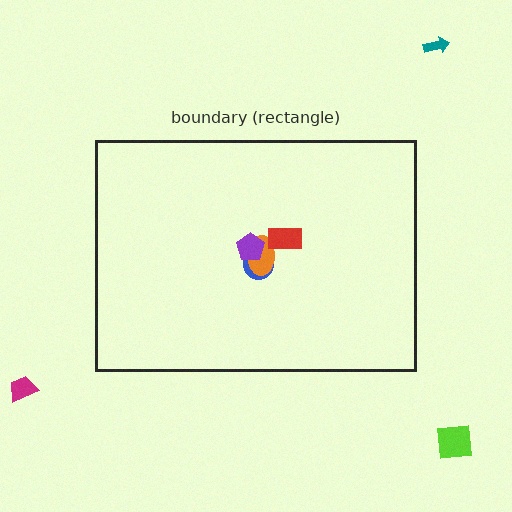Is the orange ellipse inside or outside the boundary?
Inside.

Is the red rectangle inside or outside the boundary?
Inside.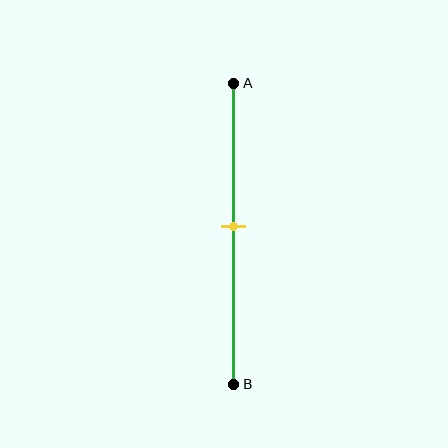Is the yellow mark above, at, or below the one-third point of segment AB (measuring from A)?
The yellow mark is below the one-third point of segment AB.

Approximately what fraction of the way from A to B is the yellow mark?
The yellow mark is approximately 50% of the way from A to B.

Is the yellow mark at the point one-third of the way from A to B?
No, the mark is at about 50% from A, not at the 33% one-third point.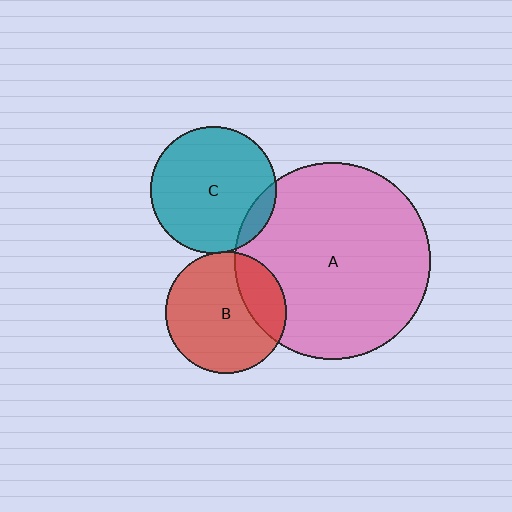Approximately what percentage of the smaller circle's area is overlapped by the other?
Approximately 10%.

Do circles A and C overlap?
Yes.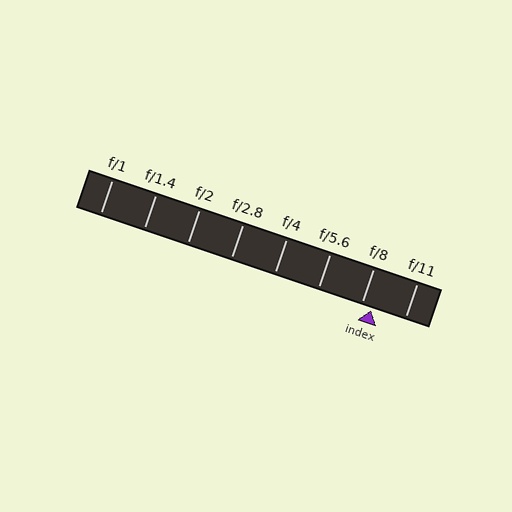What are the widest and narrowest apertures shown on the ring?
The widest aperture shown is f/1 and the narrowest is f/11.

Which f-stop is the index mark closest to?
The index mark is closest to f/8.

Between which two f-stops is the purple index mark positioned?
The index mark is between f/8 and f/11.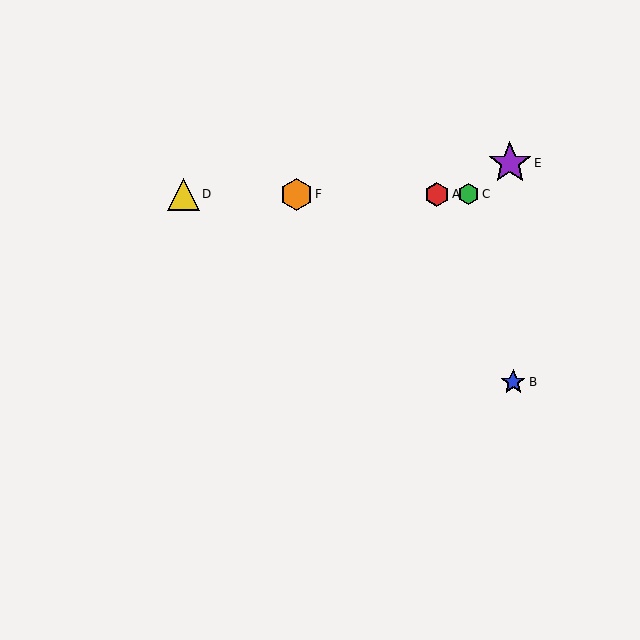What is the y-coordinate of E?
Object E is at y≈163.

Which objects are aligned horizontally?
Objects A, C, D, F are aligned horizontally.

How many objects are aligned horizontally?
4 objects (A, C, D, F) are aligned horizontally.